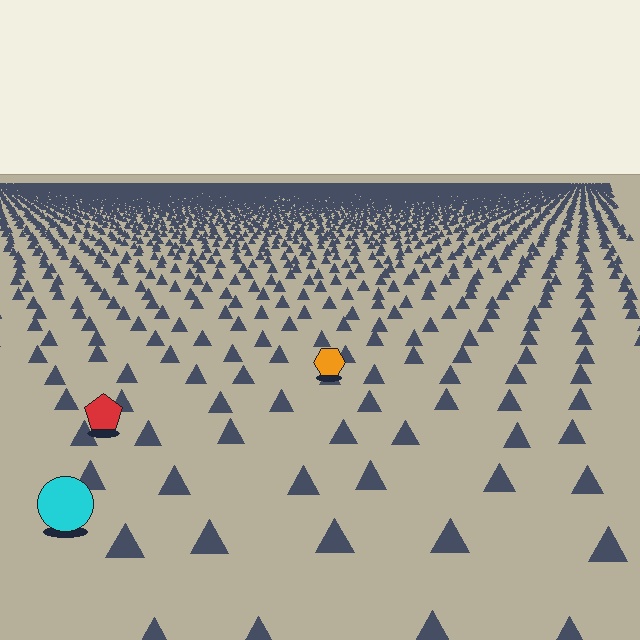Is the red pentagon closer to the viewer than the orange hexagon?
Yes. The red pentagon is closer — you can tell from the texture gradient: the ground texture is coarser near it.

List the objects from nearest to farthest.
From nearest to farthest: the cyan circle, the red pentagon, the orange hexagon.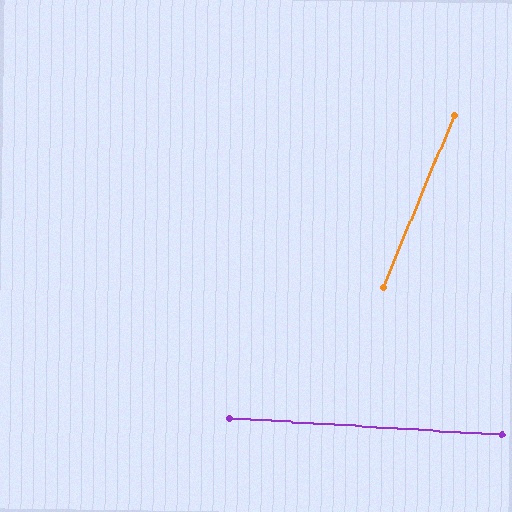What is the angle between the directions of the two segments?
Approximately 71 degrees.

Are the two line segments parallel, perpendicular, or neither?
Neither parallel nor perpendicular — they differ by about 71°.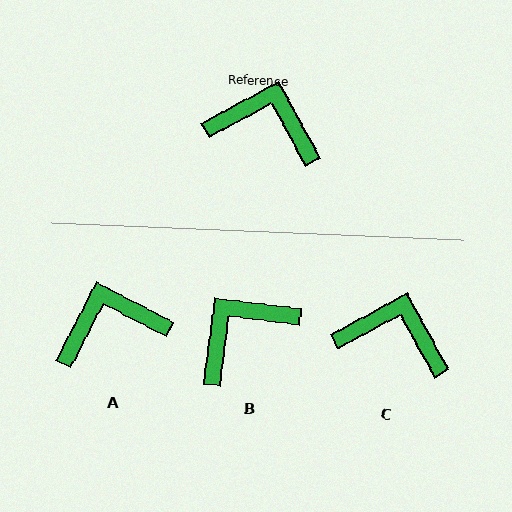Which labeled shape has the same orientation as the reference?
C.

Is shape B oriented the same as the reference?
No, it is off by about 54 degrees.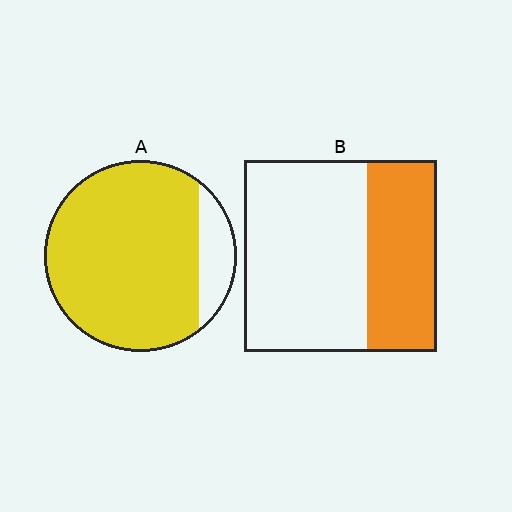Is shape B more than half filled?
No.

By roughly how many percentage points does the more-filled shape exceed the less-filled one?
By roughly 50 percentage points (A over B).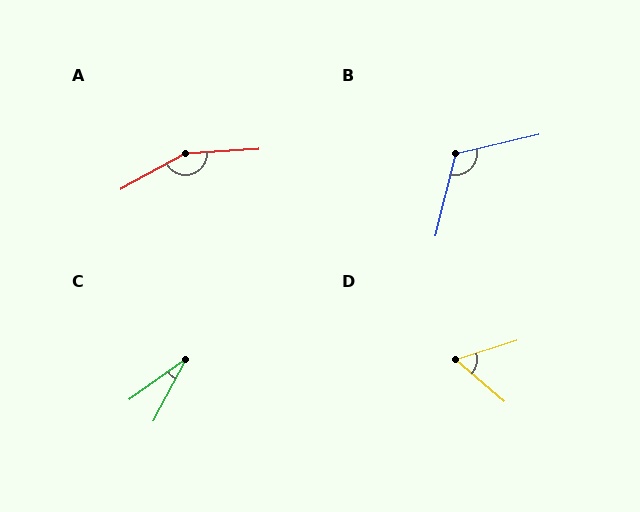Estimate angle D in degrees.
Approximately 58 degrees.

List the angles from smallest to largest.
C (26°), D (58°), B (117°), A (154°).